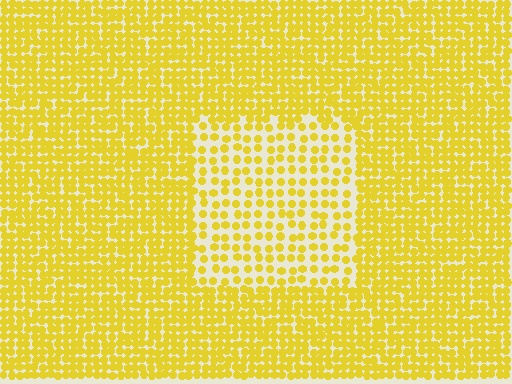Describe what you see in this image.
The image contains small yellow elements arranged at two different densities. A rectangle-shaped region is visible where the elements are less densely packed than the surrounding area.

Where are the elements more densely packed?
The elements are more densely packed outside the rectangle boundary.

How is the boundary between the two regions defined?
The boundary is defined by a change in element density (approximately 2.0x ratio). All elements are the same color, size, and shape.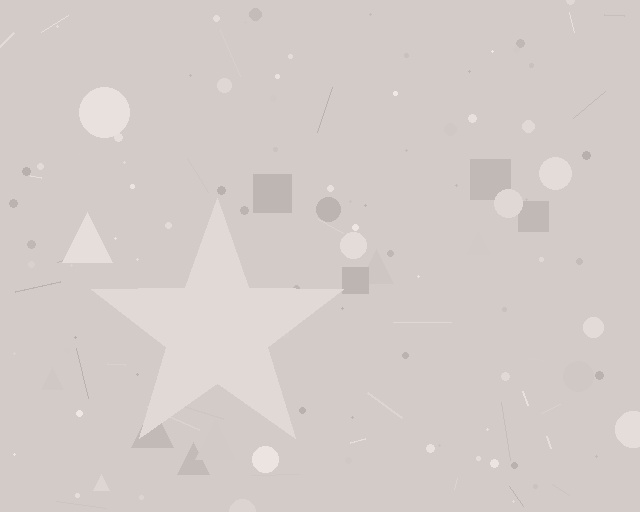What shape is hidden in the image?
A star is hidden in the image.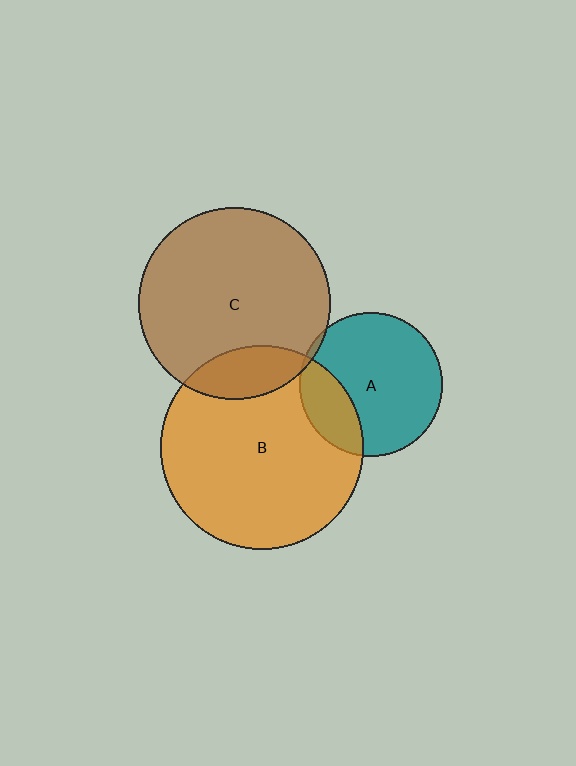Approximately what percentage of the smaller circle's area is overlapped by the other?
Approximately 25%.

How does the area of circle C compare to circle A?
Approximately 1.8 times.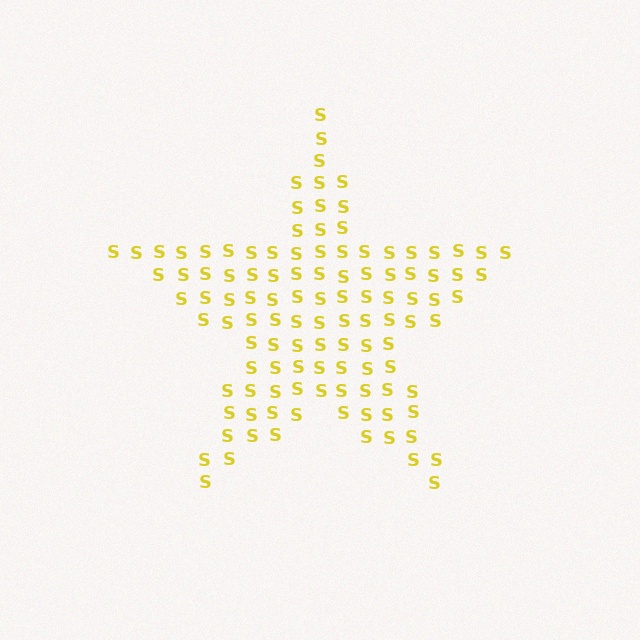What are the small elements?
The small elements are letter S's.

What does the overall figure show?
The overall figure shows a star.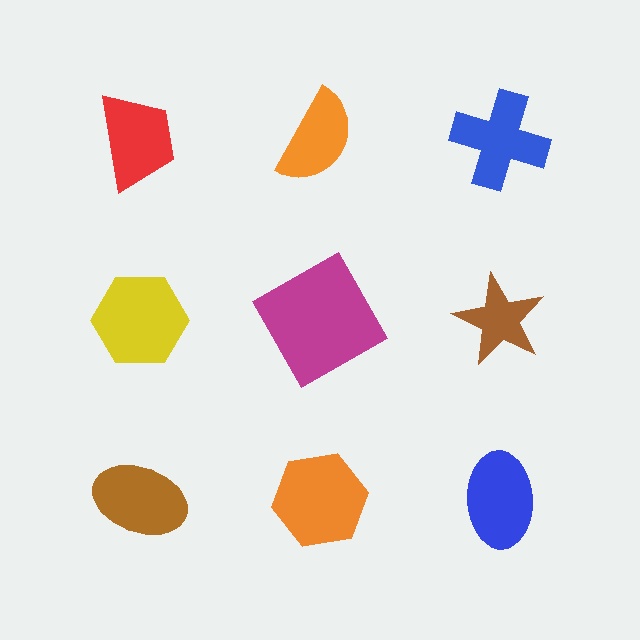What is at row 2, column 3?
A brown star.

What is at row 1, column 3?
A blue cross.